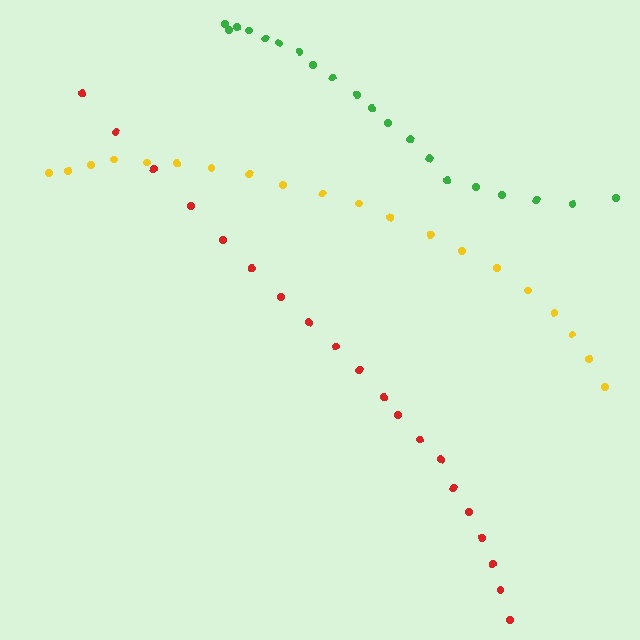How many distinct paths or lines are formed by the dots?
There are 3 distinct paths.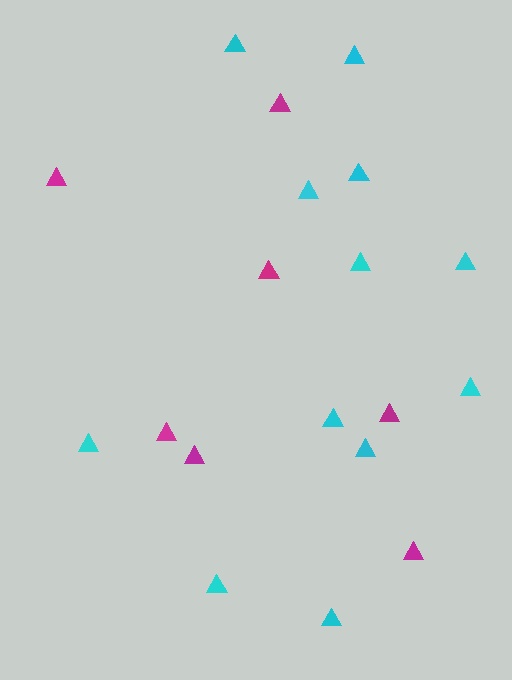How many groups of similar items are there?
There are 2 groups: one group of magenta triangles (7) and one group of cyan triangles (12).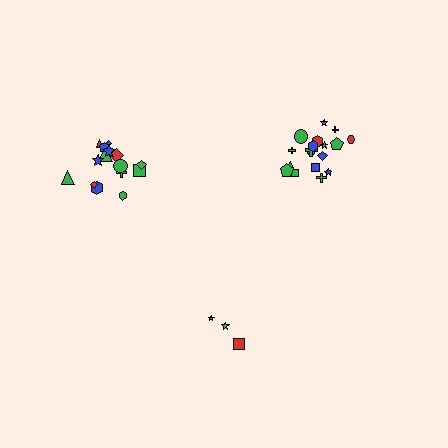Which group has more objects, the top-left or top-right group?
The top-right group.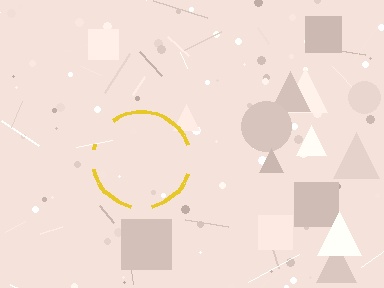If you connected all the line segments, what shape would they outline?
They would outline a circle.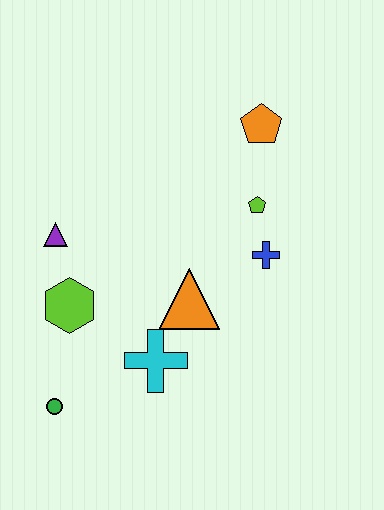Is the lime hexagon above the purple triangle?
No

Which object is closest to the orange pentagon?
The lime pentagon is closest to the orange pentagon.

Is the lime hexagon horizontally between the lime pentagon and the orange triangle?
No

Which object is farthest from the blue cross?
The green circle is farthest from the blue cross.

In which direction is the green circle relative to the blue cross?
The green circle is to the left of the blue cross.